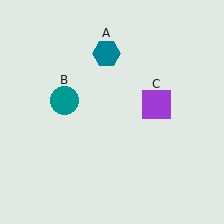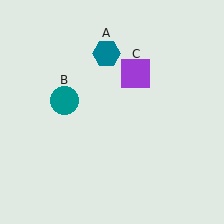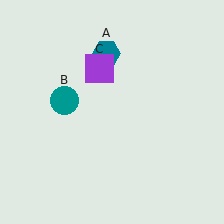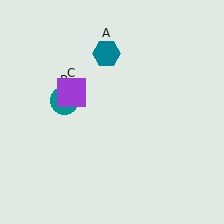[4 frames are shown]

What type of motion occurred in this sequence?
The purple square (object C) rotated counterclockwise around the center of the scene.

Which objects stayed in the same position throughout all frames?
Teal hexagon (object A) and teal circle (object B) remained stationary.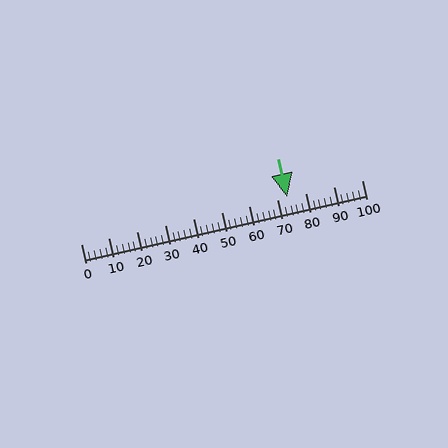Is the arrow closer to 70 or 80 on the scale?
The arrow is closer to 70.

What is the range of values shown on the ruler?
The ruler shows values from 0 to 100.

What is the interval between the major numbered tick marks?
The major tick marks are spaced 10 units apart.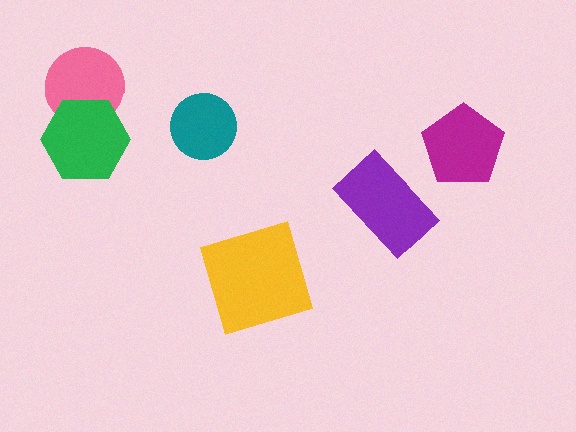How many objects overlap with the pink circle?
1 object overlaps with the pink circle.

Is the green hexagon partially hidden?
No, no other shape covers it.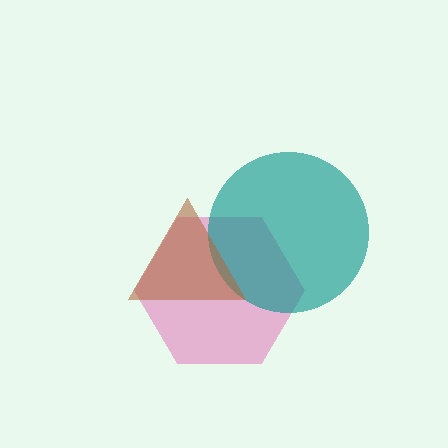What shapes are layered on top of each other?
The layered shapes are: a pink hexagon, a teal circle, a brown triangle.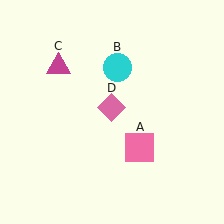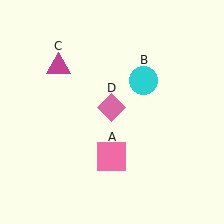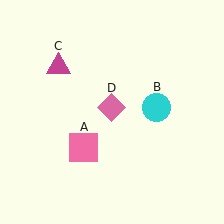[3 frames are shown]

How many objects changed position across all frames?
2 objects changed position: pink square (object A), cyan circle (object B).